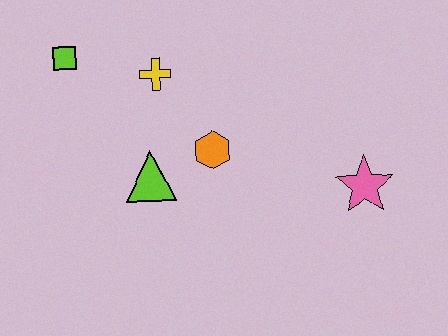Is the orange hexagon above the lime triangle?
Yes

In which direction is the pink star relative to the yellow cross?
The pink star is to the right of the yellow cross.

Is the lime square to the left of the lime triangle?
Yes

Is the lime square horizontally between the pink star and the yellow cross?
No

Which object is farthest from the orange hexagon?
The lime square is farthest from the orange hexagon.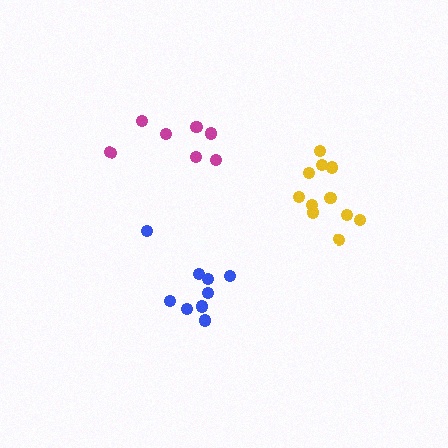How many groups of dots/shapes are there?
There are 3 groups.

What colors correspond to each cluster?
The clusters are colored: blue, yellow, magenta.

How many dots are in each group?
Group 1: 9 dots, Group 2: 11 dots, Group 3: 7 dots (27 total).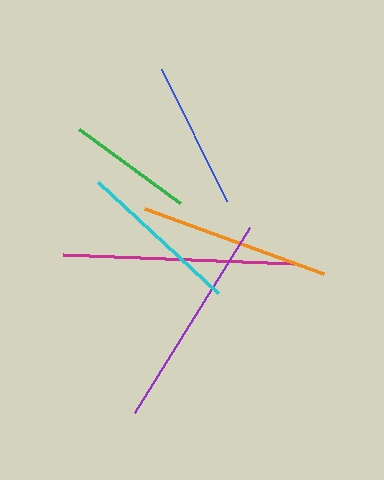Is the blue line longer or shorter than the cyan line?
The cyan line is longer than the blue line.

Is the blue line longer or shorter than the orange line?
The orange line is longer than the blue line.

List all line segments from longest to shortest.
From longest to shortest: magenta, purple, orange, cyan, blue, green.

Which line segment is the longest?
The magenta line is the longest at approximately 230 pixels.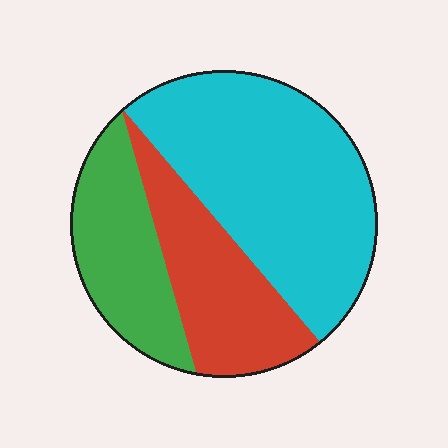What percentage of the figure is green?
Green takes up about one quarter (1/4) of the figure.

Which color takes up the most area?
Cyan, at roughly 50%.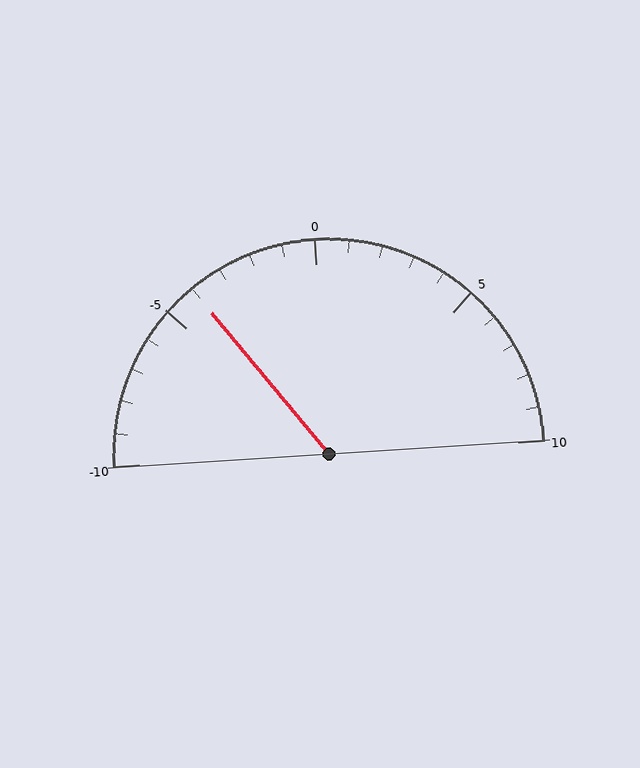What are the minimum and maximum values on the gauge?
The gauge ranges from -10 to 10.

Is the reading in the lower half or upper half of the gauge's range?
The reading is in the lower half of the range (-10 to 10).